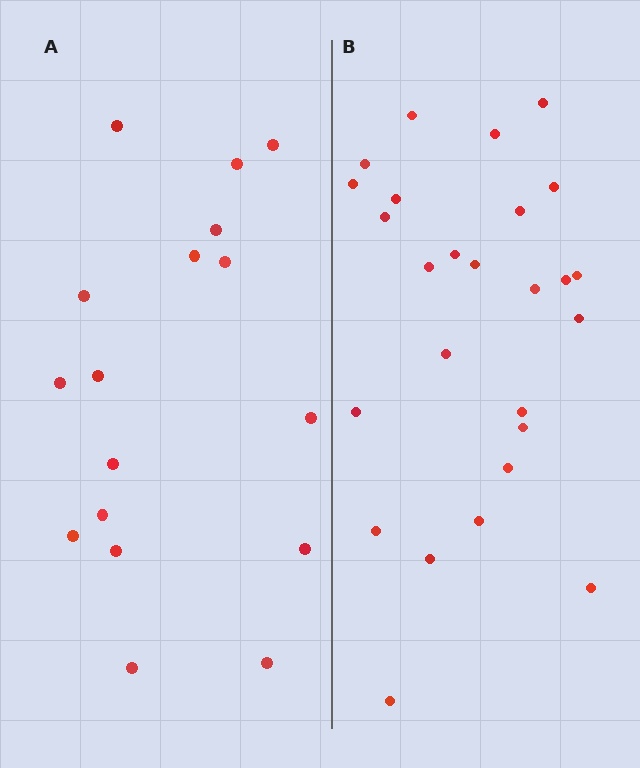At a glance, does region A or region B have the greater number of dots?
Region B (the right region) has more dots.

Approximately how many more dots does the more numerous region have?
Region B has roughly 8 or so more dots than region A.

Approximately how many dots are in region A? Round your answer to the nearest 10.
About 20 dots. (The exact count is 17, which rounds to 20.)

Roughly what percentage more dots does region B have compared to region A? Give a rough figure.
About 55% more.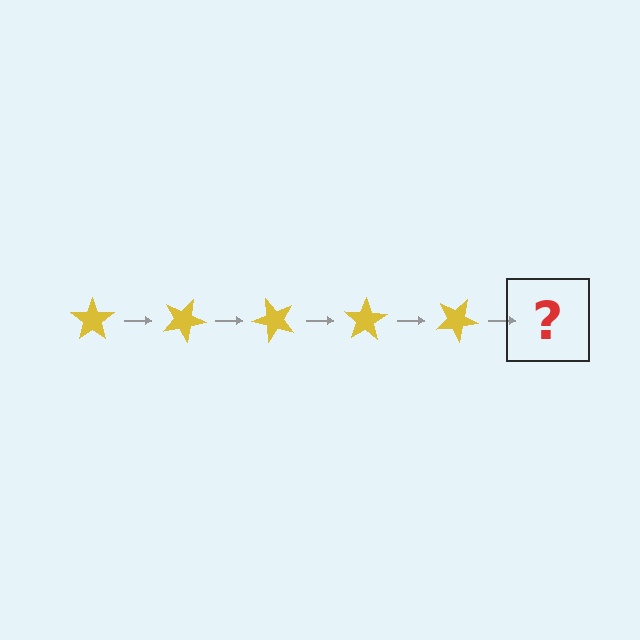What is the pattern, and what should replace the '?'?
The pattern is that the star rotates 25 degrees each step. The '?' should be a yellow star rotated 125 degrees.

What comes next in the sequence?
The next element should be a yellow star rotated 125 degrees.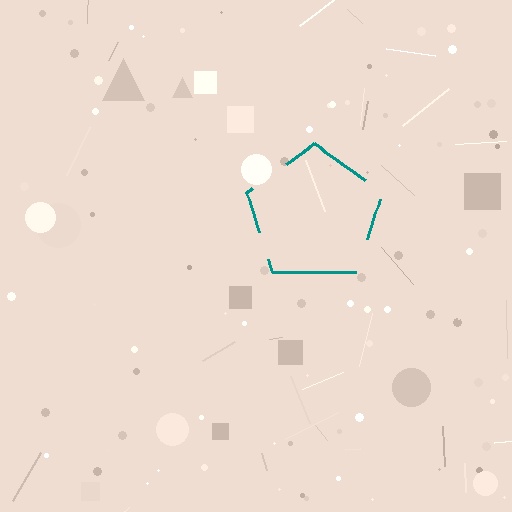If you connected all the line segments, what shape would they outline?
They would outline a pentagon.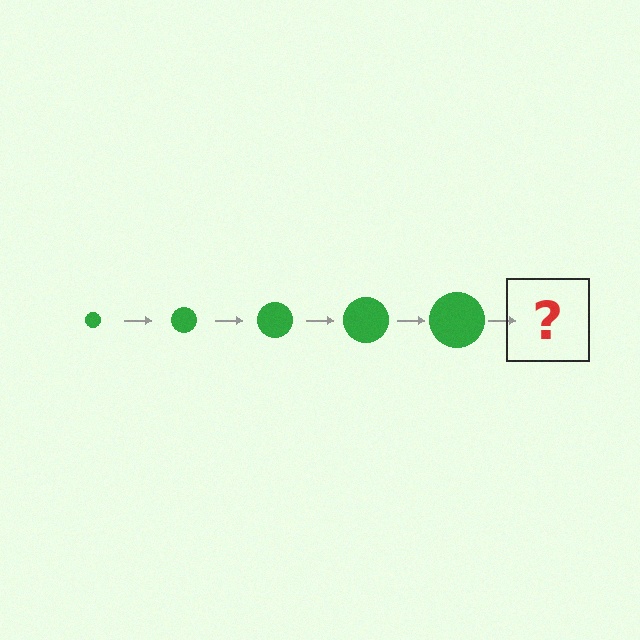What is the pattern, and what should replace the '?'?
The pattern is that the circle gets progressively larger each step. The '?' should be a green circle, larger than the previous one.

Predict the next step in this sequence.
The next step is a green circle, larger than the previous one.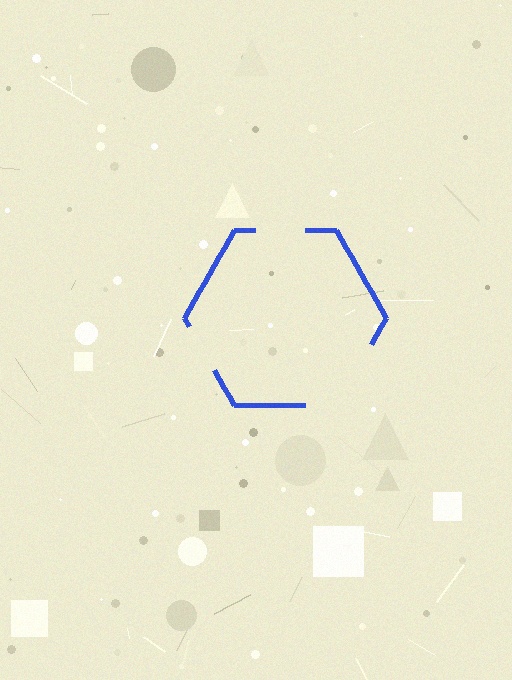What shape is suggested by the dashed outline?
The dashed outline suggests a hexagon.